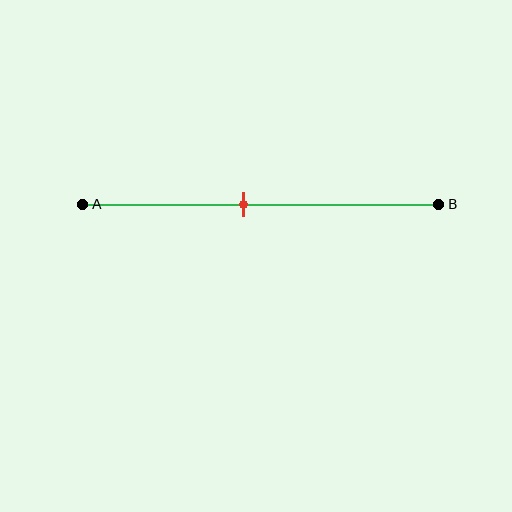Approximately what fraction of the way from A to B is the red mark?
The red mark is approximately 45% of the way from A to B.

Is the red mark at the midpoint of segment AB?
No, the mark is at about 45% from A, not at the 50% midpoint.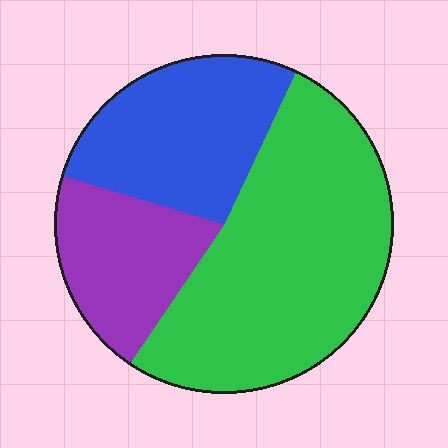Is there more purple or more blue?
Blue.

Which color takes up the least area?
Purple, at roughly 20%.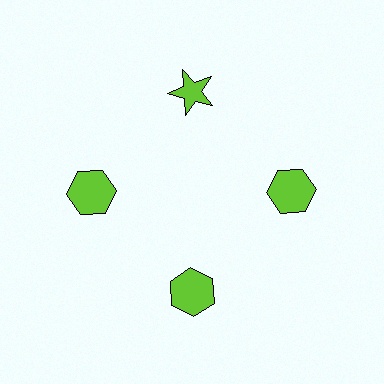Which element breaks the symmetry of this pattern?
The lime star at roughly the 12 o'clock position breaks the symmetry. All other shapes are lime hexagons.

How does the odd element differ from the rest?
It has a different shape: star instead of hexagon.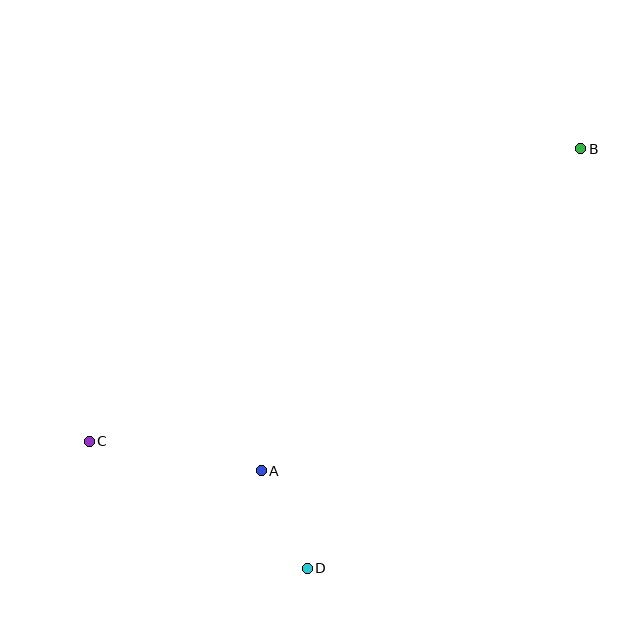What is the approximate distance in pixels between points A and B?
The distance between A and B is approximately 453 pixels.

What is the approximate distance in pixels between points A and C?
The distance between A and C is approximately 175 pixels.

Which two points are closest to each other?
Points A and D are closest to each other.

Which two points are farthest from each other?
Points B and C are farthest from each other.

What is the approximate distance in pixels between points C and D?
The distance between C and D is approximately 252 pixels.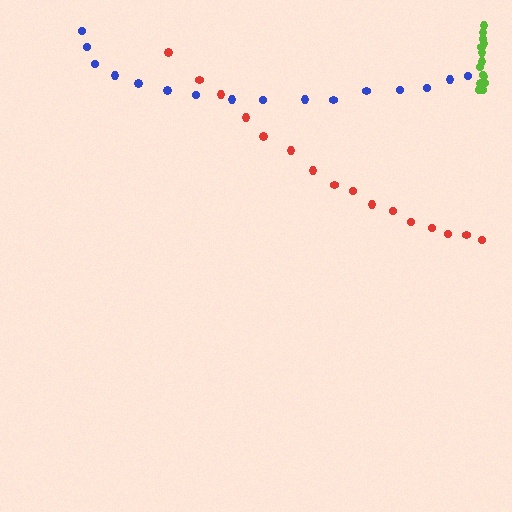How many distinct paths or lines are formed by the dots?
There are 3 distinct paths.